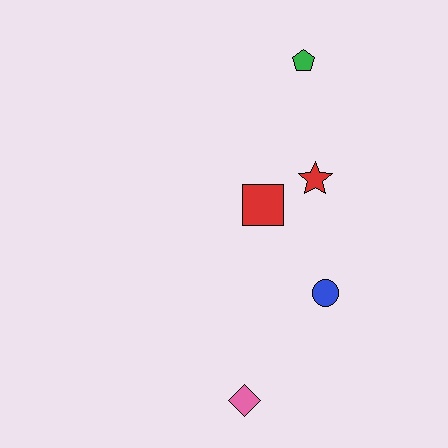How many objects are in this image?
There are 5 objects.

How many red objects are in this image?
There are 2 red objects.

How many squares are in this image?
There is 1 square.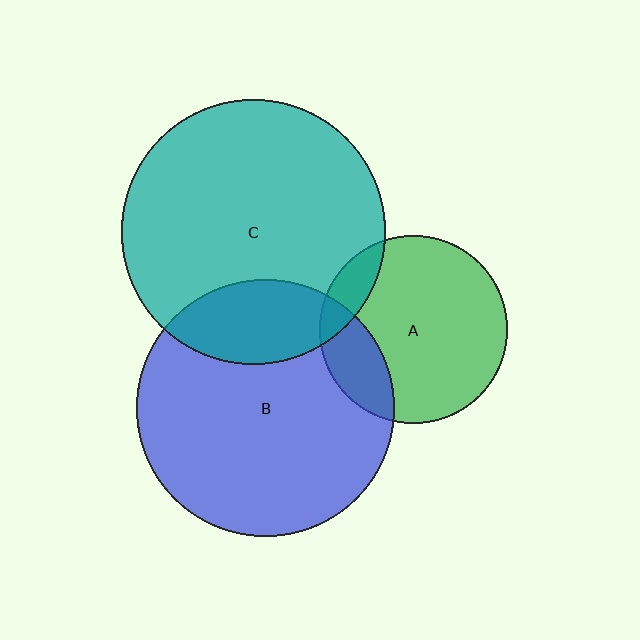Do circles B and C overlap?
Yes.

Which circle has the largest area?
Circle C (teal).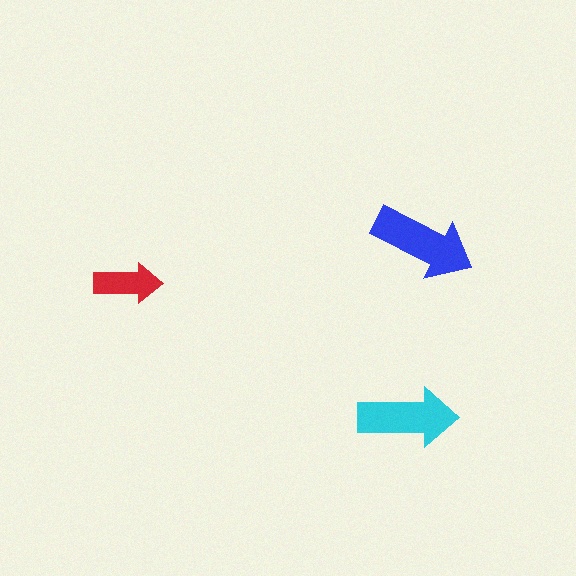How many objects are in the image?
There are 3 objects in the image.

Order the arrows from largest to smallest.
the blue one, the cyan one, the red one.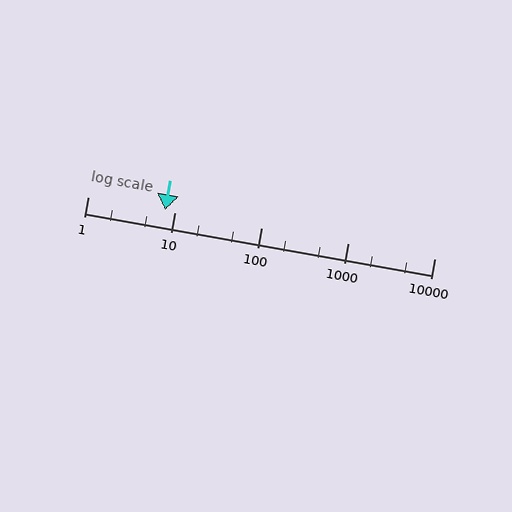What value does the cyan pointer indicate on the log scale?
The pointer indicates approximately 7.7.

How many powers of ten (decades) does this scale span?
The scale spans 4 decades, from 1 to 10000.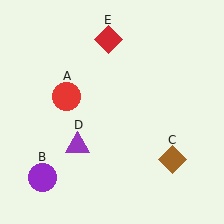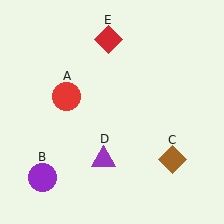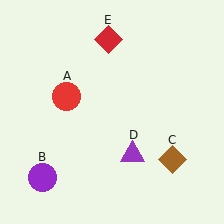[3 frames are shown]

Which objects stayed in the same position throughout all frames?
Red circle (object A) and purple circle (object B) and brown diamond (object C) and red diamond (object E) remained stationary.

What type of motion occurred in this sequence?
The purple triangle (object D) rotated counterclockwise around the center of the scene.